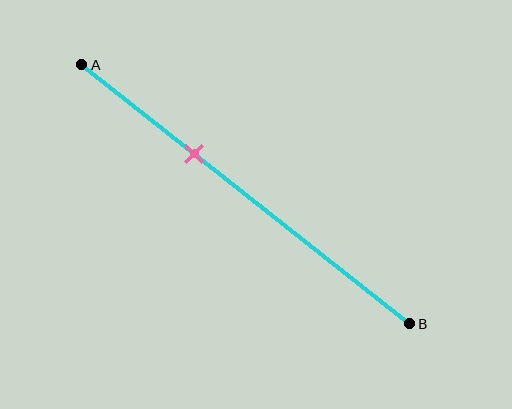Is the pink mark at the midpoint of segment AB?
No, the mark is at about 35% from A, not at the 50% midpoint.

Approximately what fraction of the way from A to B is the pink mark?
The pink mark is approximately 35% of the way from A to B.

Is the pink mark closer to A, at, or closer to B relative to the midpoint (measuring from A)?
The pink mark is closer to point A than the midpoint of segment AB.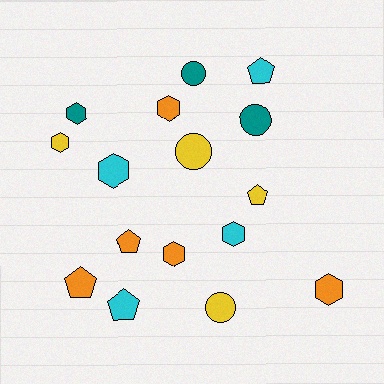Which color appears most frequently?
Orange, with 5 objects.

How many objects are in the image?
There are 16 objects.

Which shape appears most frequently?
Hexagon, with 7 objects.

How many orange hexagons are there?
There are 3 orange hexagons.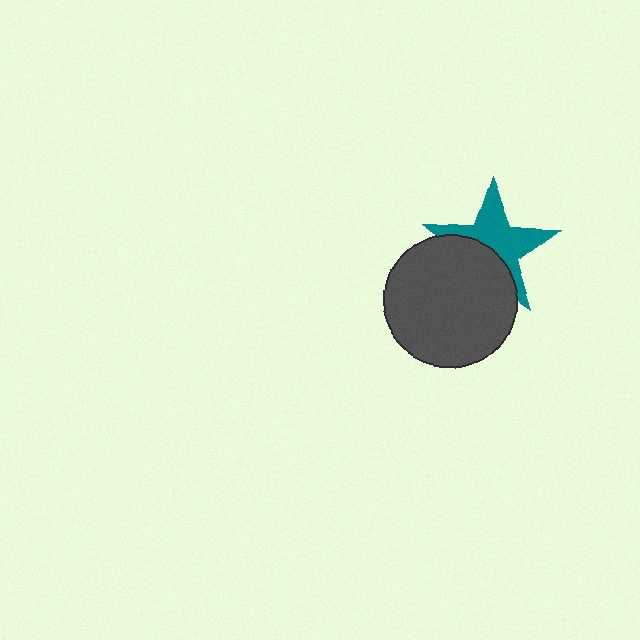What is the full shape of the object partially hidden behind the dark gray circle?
The partially hidden object is a teal star.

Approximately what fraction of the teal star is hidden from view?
Roughly 43% of the teal star is hidden behind the dark gray circle.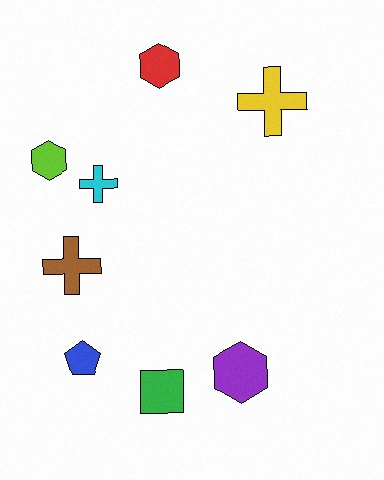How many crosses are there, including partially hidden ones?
There are 3 crosses.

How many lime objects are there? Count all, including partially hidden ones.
There is 1 lime object.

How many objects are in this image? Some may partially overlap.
There are 8 objects.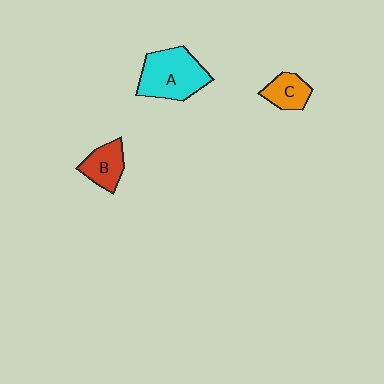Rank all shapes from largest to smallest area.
From largest to smallest: A (cyan), B (red), C (orange).